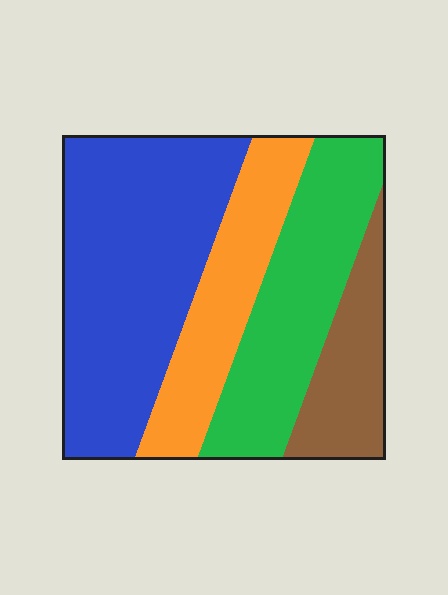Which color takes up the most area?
Blue, at roughly 40%.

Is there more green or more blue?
Blue.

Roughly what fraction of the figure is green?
Green takes up about one quarter (1/4) of the figure.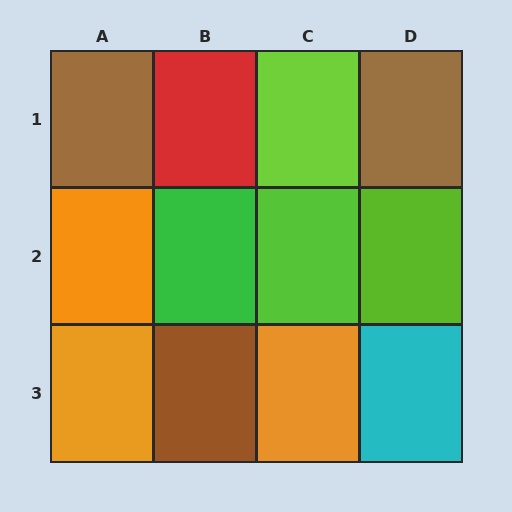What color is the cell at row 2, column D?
Lime.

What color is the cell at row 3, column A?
Orange.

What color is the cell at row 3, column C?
Orange.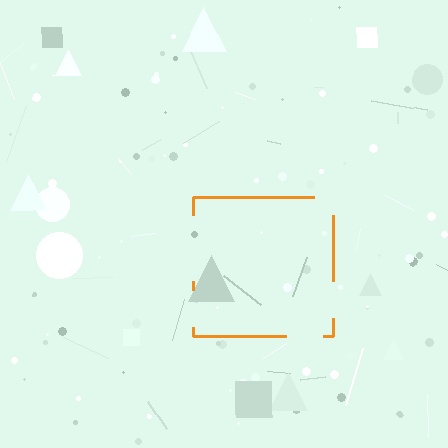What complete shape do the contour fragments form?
The contour fragments form a square.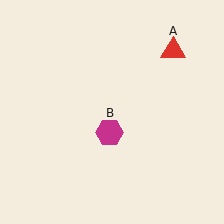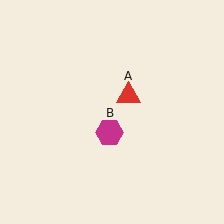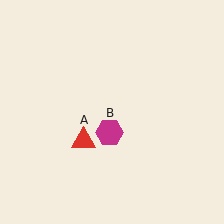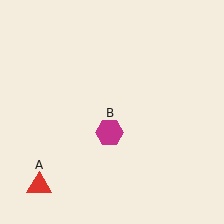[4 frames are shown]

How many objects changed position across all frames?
1 object changed position: red triangle (object A).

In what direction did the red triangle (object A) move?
The red triangle (object A) moved down and to the left.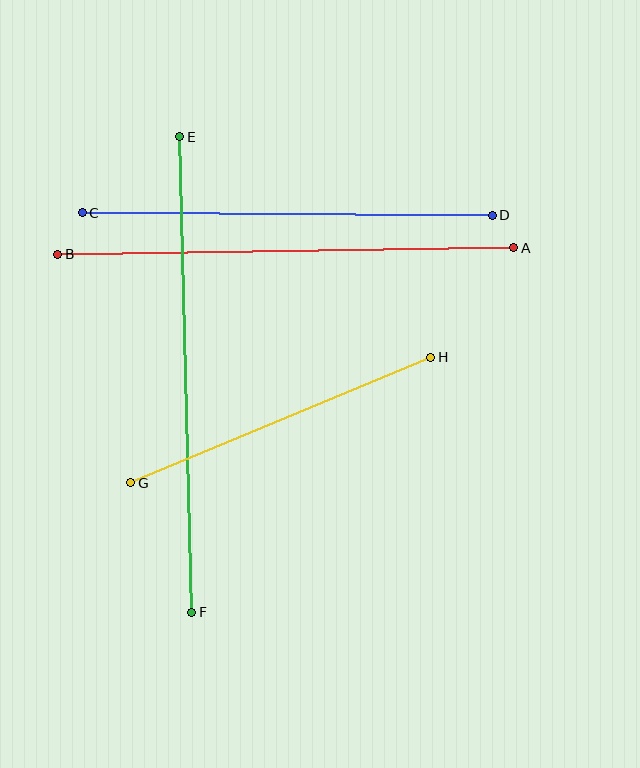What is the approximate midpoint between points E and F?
The midpoint is at approximately (186, 374) pixels.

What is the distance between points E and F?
The distance is approximately 475 pixels.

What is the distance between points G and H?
The distance is approximately 325 pixels.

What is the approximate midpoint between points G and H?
The midpoint is at approximately (281, 420) pixels.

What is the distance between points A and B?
The distance is approximately 456 pixels.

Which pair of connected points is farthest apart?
Points E and F are farthest apart.